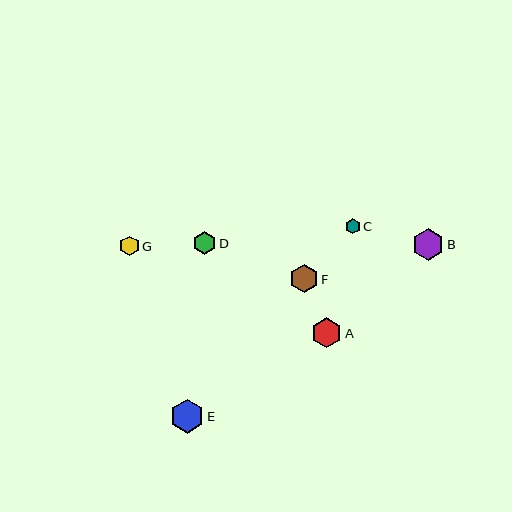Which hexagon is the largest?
Hexagon E is the largest with a size of approximately 34 pixels.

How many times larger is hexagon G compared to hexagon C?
Hexagon G is approximately 1.3 times the size of hexagon C.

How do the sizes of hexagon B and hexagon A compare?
Hexagon B and hexagon A are approximately the same size.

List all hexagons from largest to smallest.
From largest to smallest: E, B, A, F, D, G, C.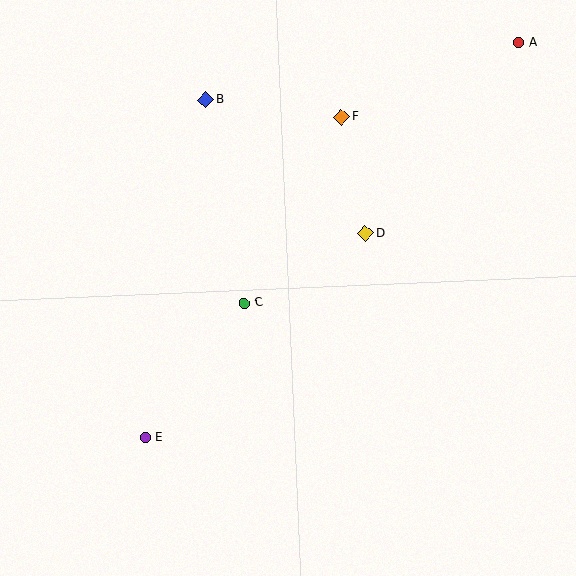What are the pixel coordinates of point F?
Point F is at (342, 117).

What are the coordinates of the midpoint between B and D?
The midpoint between B and D is at (285, 166).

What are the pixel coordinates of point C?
Point C is at (244, 303).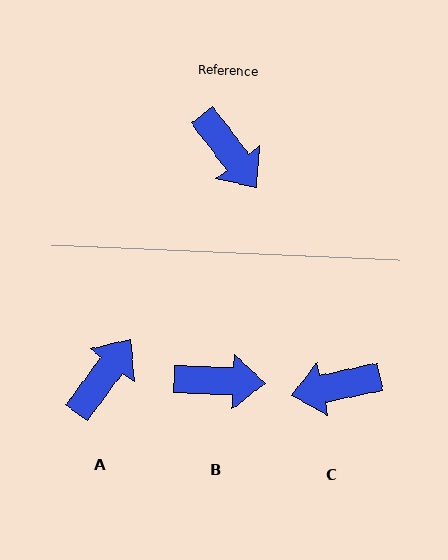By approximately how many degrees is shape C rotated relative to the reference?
Approximately 115 degrees clockwise.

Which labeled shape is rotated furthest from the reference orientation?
C, about 115 degrees away.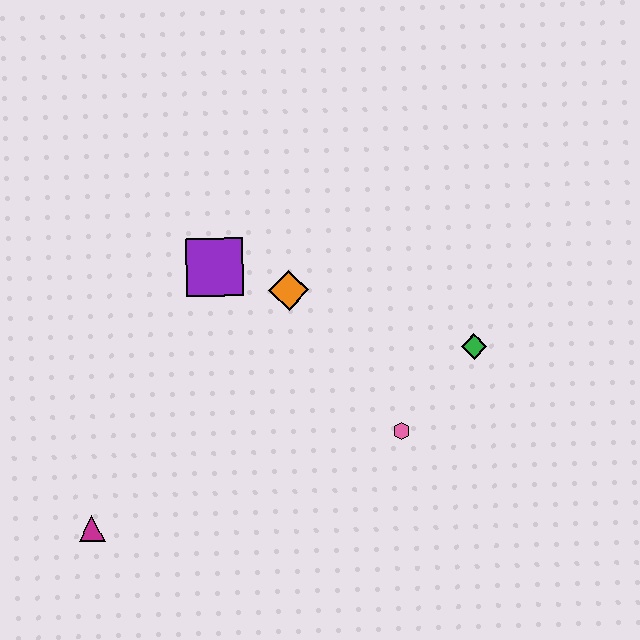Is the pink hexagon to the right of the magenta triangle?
Yes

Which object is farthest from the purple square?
The magenta triangle is farthest from the purple square.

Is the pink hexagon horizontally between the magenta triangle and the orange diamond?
No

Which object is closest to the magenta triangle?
The purple square is closest to the magenta triangle.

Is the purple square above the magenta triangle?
Yes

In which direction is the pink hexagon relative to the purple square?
The pink hexagon is to the right of the purple square.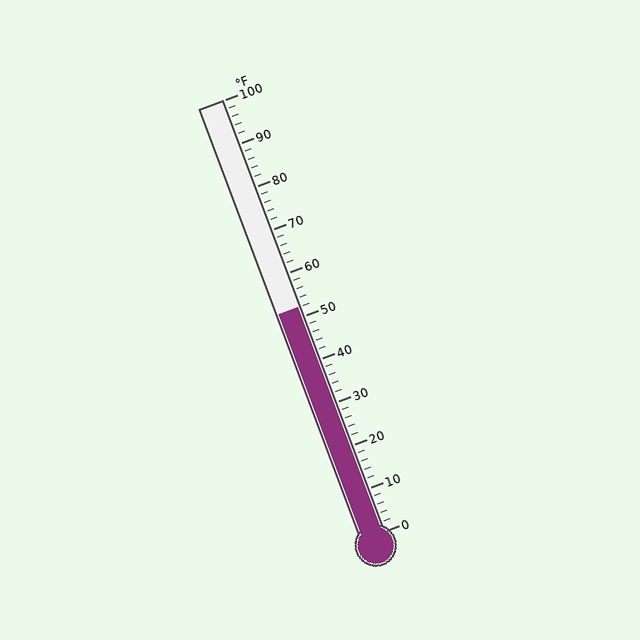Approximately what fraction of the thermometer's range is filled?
The thermometer is filled to approximately 50% of its range.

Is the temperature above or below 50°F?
The temperature is above 50°F.